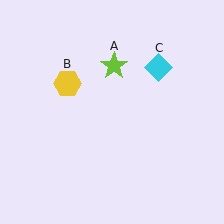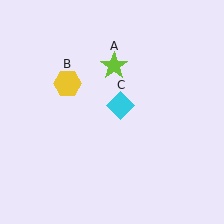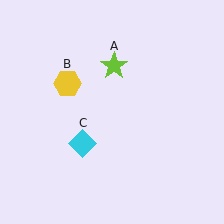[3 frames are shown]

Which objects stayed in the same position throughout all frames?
Lime star (object A) and yellow hexagon (object B) remained stationary.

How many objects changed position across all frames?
1 object changed position: cyan diamond (object C).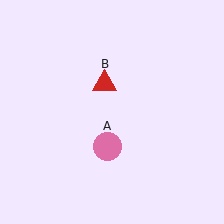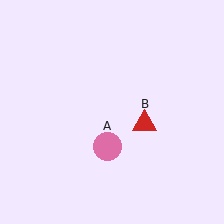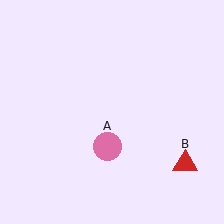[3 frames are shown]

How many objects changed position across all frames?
1 object changed position: red triangle (object B).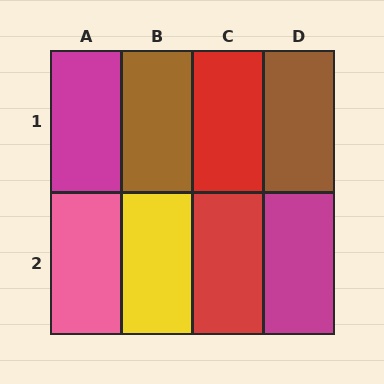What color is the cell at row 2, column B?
Yellow.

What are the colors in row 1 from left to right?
Magenta, brown, red, brown.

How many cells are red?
2 cells are red.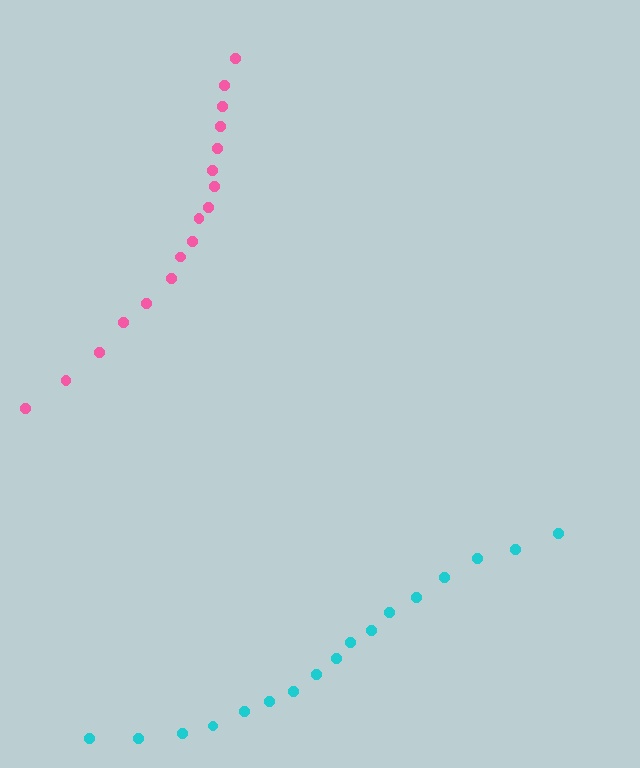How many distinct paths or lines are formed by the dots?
There are 2 distinct paths.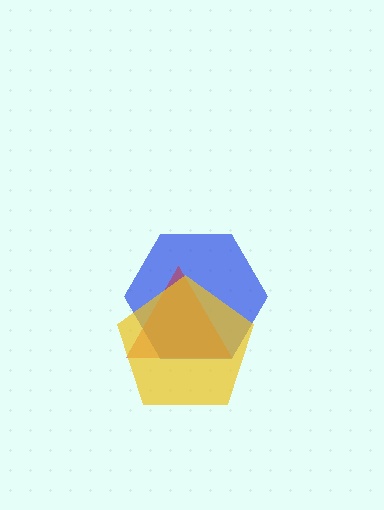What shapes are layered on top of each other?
The layered shapes are: a blue hexagon, a red triangle, a yellow pentagon.